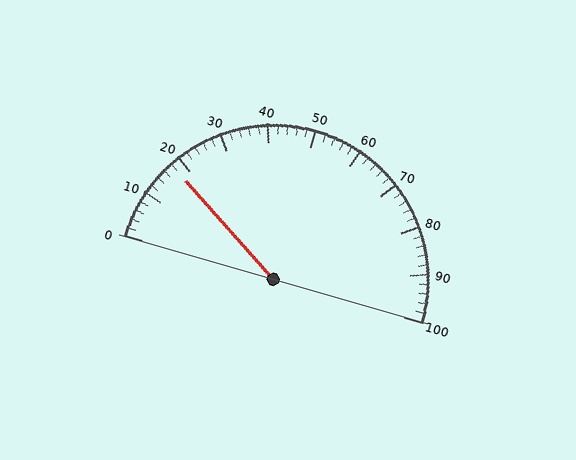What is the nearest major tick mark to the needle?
The nearest major tick mark is 20.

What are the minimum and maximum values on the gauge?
The gauge ranges from 0 to 100.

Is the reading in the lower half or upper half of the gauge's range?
The reading is in the lower half of the range (0 to 100).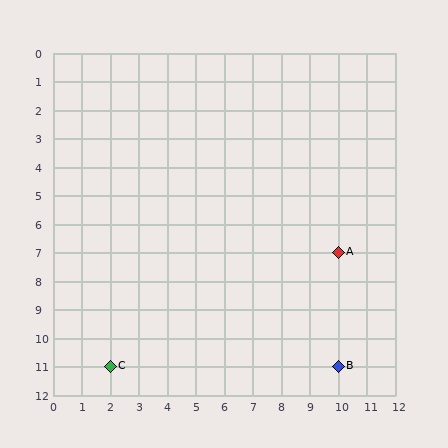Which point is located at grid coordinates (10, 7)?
Point A is at (10, 7).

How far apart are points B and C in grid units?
Points B and C are 8 columns apart.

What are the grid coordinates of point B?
Point B is at grid coordinates (10, 11).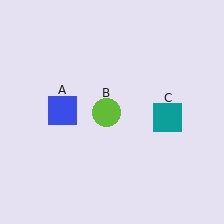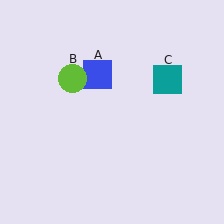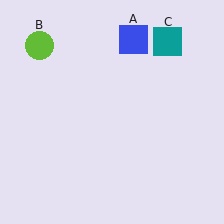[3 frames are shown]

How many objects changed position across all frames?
3 objects changed position: blue square (object A), lime circle (object B), teal square (object C).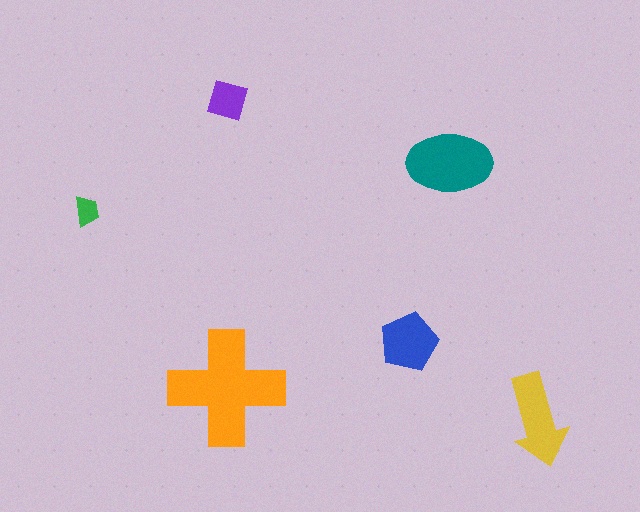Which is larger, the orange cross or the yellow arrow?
The orange cross.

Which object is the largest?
The orange cross.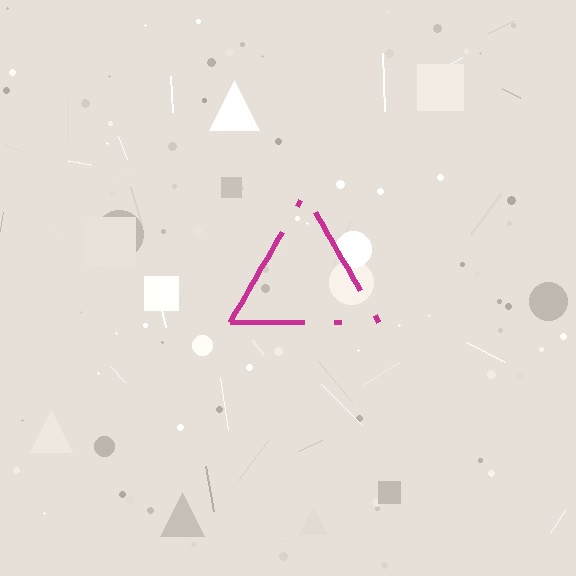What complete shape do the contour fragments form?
The contour fragments form a triangle.